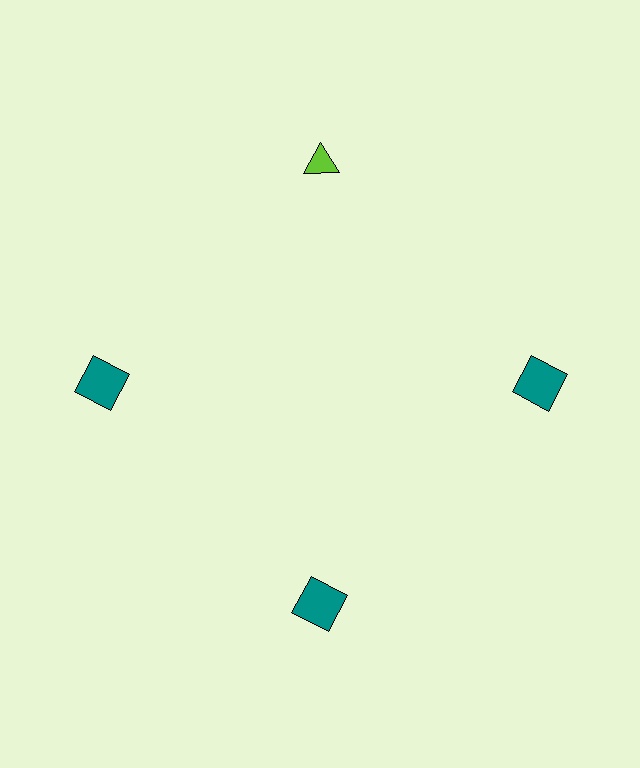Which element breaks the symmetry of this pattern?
The lime triangle at roughly the 12 o'clock position breaks the symmetry. All other shapes are teal squares.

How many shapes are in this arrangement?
There are 4 shapes arranged in a ring pattern.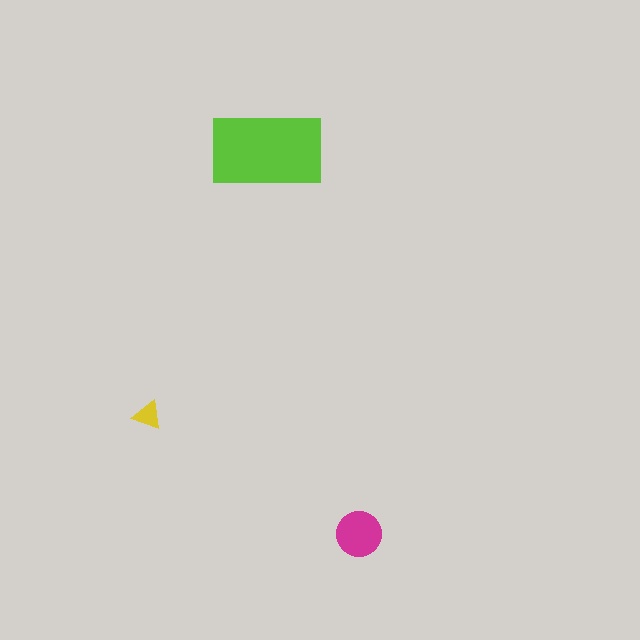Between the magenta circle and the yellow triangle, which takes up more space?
The magenta circle.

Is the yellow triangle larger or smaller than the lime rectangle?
Smaller.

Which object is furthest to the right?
The magenta circle is rightmost.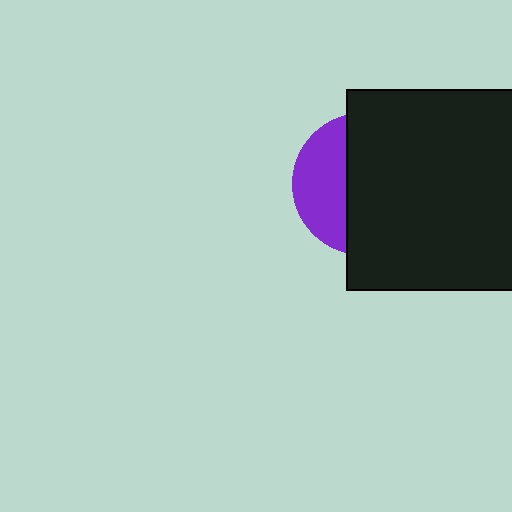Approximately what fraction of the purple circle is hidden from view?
Roughly 65% of the purple circle is hidden behind the black square.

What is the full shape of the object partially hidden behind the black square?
The partially hidden object is a purple circle.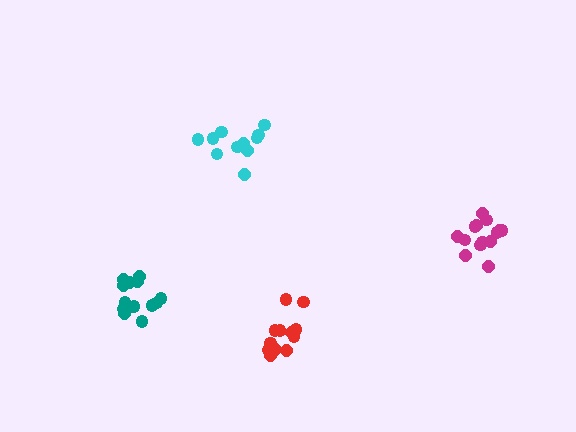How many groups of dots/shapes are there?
There are 4 groups.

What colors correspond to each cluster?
The clusters are colored: magenta, red, teal, cyan.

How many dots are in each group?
Group 1: 14 dots, Group 2: 13 dots, Group 3: 14 dots, Group 4: 11 dots (52 total).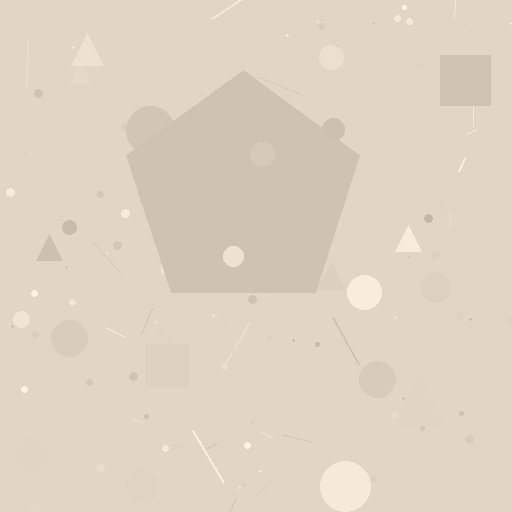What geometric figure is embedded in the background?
A pentagon is embedded in the background.